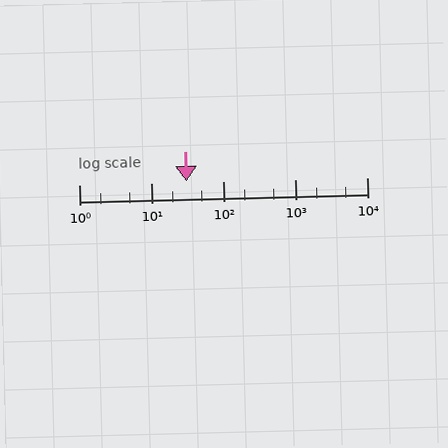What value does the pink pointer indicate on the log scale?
The pointer indicates approximately 31.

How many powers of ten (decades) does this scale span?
The scale spans 4 decades, from 1 to 10000.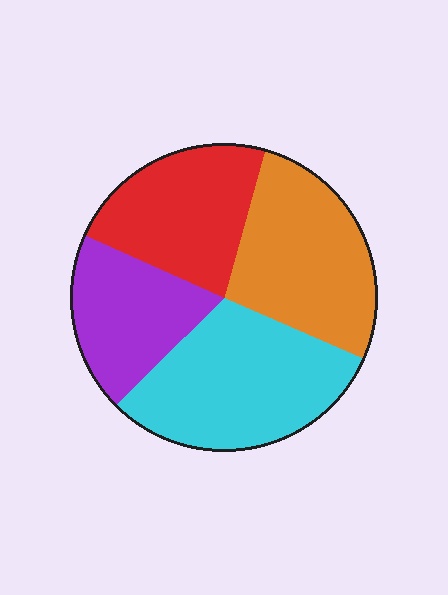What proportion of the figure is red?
Red takes up less than a quarter of the figure.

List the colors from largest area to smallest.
From largest to smallest: cyan, orange, red, purple.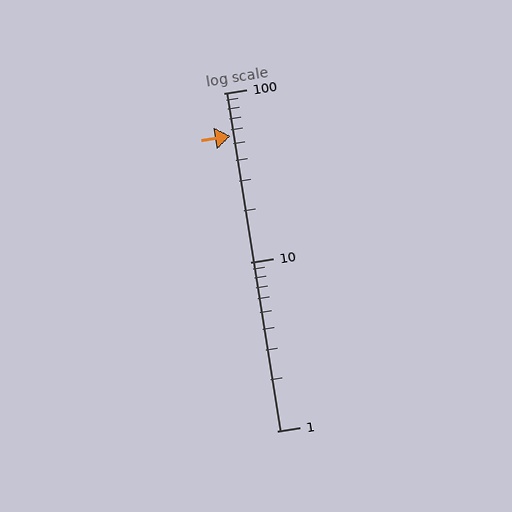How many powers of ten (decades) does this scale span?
The scale spans 2 decades, from 1 to 100.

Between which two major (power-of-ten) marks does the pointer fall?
The pointer is between 10 and 100.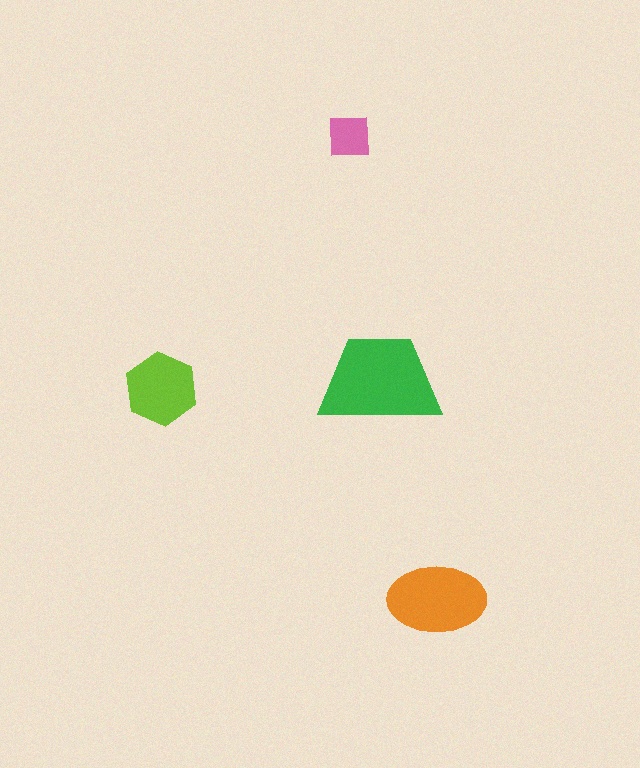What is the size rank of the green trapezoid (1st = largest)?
1st.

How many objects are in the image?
There are 4 objects in the image.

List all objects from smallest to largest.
The pink square, the lime hexagon, the orange ellipse, the green trapezoid.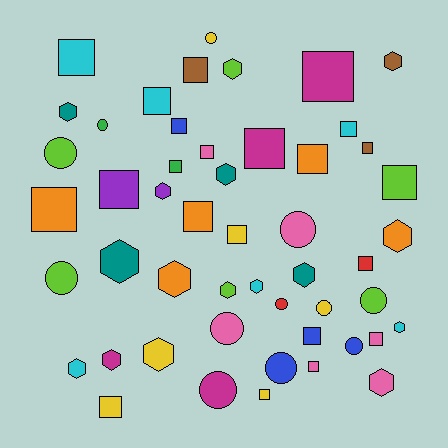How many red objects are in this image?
There are 2 red objects.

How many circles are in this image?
There are 12 circles.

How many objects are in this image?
There are 50 objects.